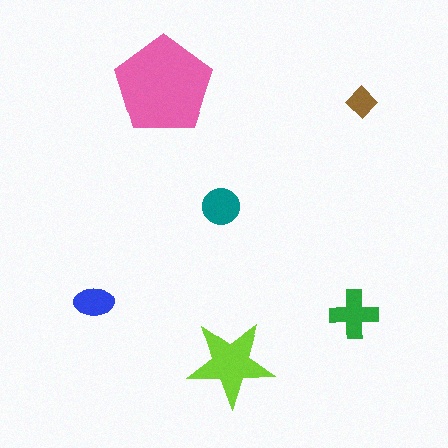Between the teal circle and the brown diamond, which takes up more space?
The teal circle.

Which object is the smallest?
The brown diamond.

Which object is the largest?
The pink pentagon.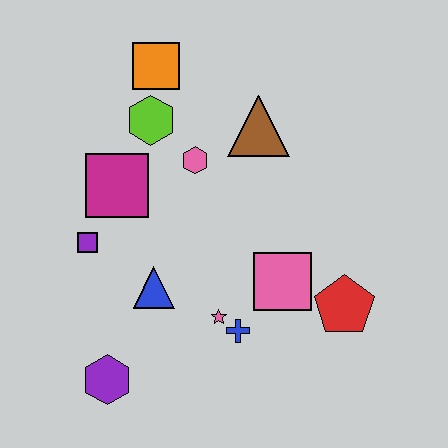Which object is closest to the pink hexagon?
The lime hexagon is closest to the pink hexagon.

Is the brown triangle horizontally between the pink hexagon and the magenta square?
No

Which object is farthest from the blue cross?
The orange square is farthest from the blue cross.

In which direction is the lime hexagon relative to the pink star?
The lime hexagon is above the pink star.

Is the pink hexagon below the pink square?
No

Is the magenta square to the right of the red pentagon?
No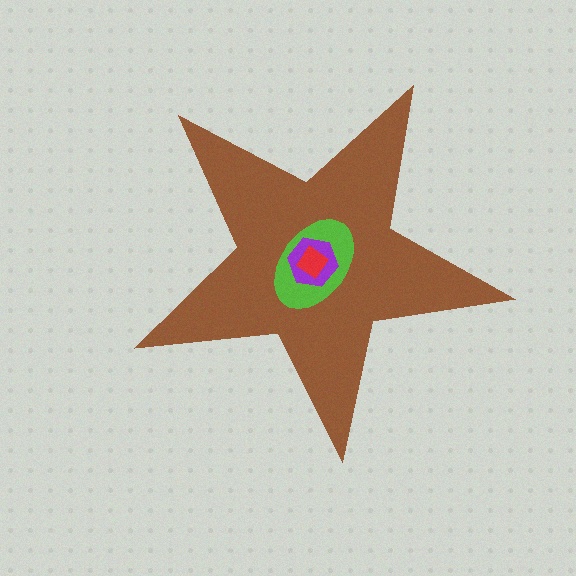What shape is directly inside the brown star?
The lime ellipse.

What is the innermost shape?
The red diamond.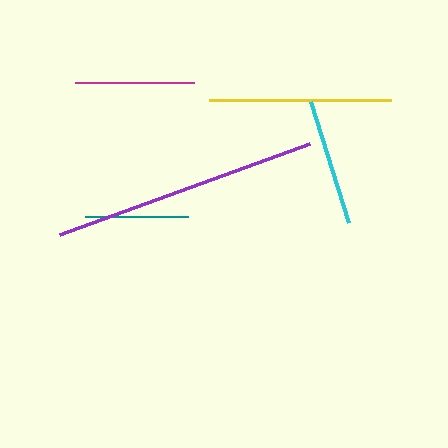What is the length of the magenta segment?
The magenta segment is approximately 120 pixels long.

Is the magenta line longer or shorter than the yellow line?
The yellow line is longer than the magenta line.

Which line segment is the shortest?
The teal line is the shortest at approximately 103 pixels.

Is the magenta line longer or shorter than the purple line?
The purple line is longer than the magenta line.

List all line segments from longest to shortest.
From longest to shortest: purple, yellow, cyan, magenta, teal.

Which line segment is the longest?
The purple line is the longest at approximately 266 pixels.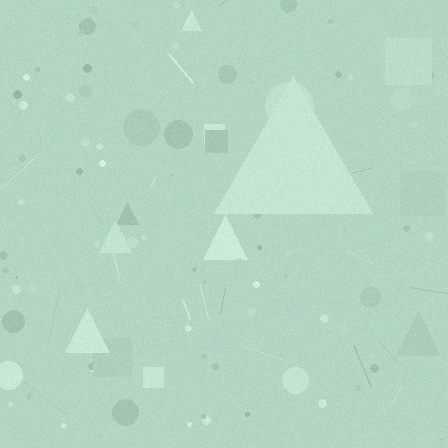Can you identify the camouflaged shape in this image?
The camouflaged shape is a triangle.